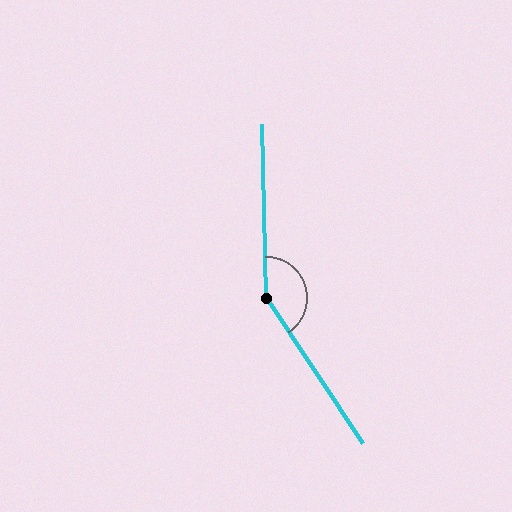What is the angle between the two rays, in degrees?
Approximately 148 degrees.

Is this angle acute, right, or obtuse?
It is obtuse.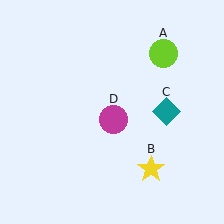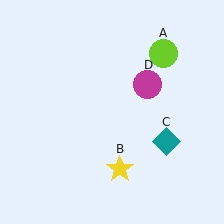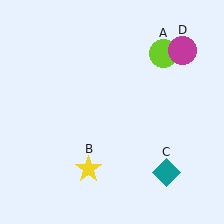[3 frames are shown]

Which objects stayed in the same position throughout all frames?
Lime circle (object A) remained stationary.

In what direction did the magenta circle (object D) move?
The magenta circle (object D) moved up and to the right.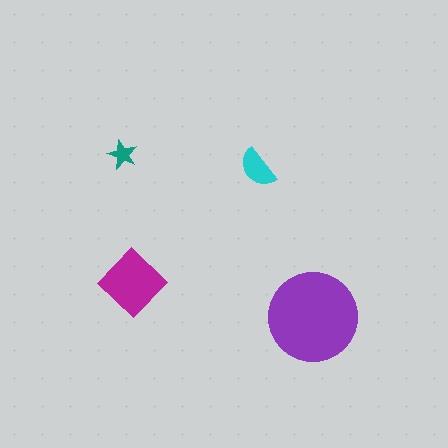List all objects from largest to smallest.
The purple circle, the magenta diamond, the cyan semicircle, the teal star.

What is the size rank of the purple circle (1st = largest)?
1st.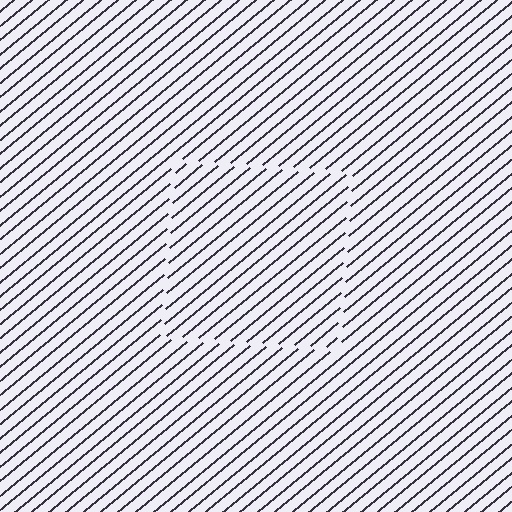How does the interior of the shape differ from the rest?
The interior of the shape contains the same grating, shifted by half a period — the contour is defined by the phase discontinuity where line-ends from the inner and outer gratings abut.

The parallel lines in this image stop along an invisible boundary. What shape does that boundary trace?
An illusory square. The interior of the shape contains the same grating, shifted by half a period — the contour is defined by the phase discontinuity where line-ends from the inner and outer gratings abut.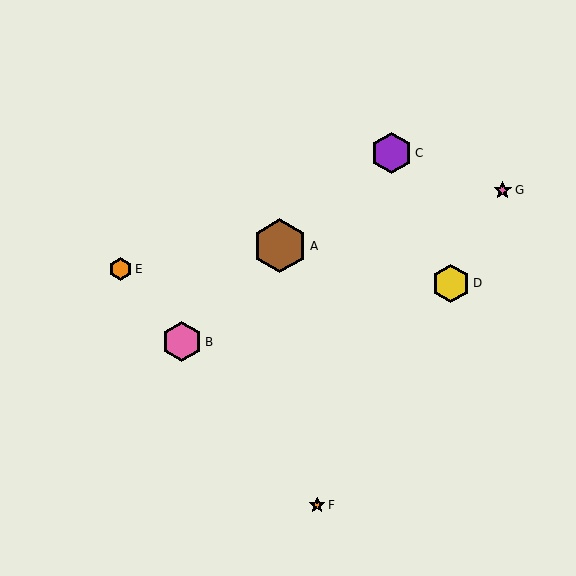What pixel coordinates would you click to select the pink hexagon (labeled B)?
Click at (182, 342) to select the pink hexagon B.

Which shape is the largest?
The brown hexagon (labeled A) is the largest.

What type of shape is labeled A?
Shape A is a brown hexagon.